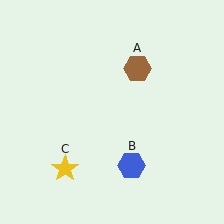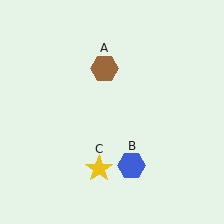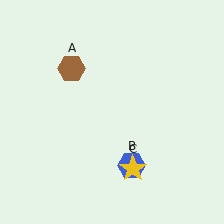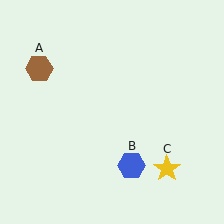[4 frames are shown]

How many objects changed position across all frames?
2 objects changed position: brown hexagon (object A), yellow star (object C).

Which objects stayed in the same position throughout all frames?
Blue hexagon (object B) remained stationary.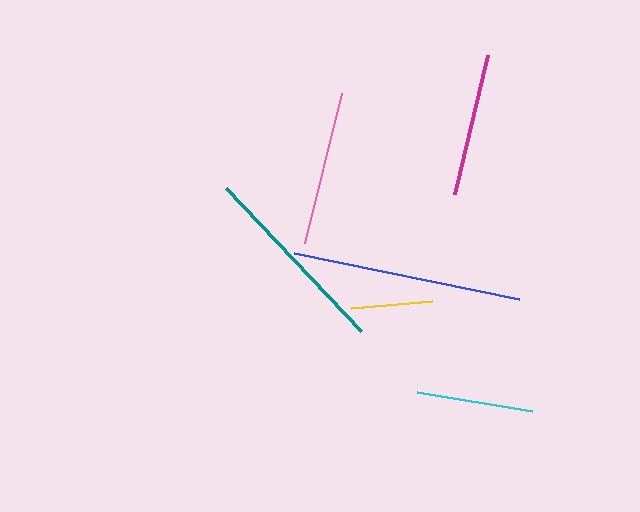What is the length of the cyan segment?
The cyan segment is approximately 117 pixels long.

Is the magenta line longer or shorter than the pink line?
The pink line is longer than the magenta line.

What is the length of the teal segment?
The teal segment is approximately 197 pixels long.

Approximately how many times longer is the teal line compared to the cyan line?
The teal line is approximately 1.7 times the length of the cyan line.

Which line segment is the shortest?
The yellow line is the shortest at approximately 82 pixels.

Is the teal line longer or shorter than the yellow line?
The teal line is longer than the yellow line.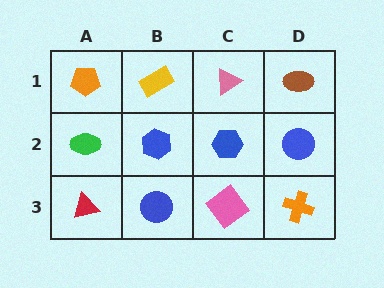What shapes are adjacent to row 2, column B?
A yellow rectangle (row 1, column B), a blue circle (row 3, column B), a green ellipse (row 2, column A), a blue hexagon (row 2, column C).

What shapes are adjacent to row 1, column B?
A blue hexagon (row 2, column B), an orange pentagon (row 1, column A), a pink triangle (row 1, column C).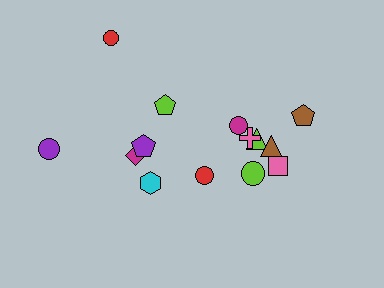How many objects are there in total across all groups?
There are 14 objects.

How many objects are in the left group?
There are 6 objects.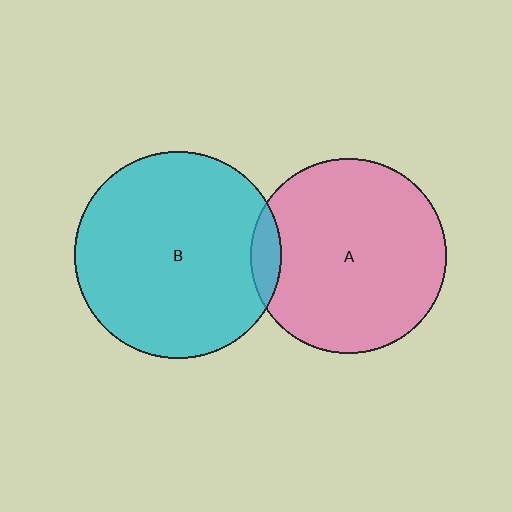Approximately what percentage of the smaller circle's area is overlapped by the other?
Approximately 5%.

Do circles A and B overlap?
Yes.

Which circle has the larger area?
Circle B (cyan).